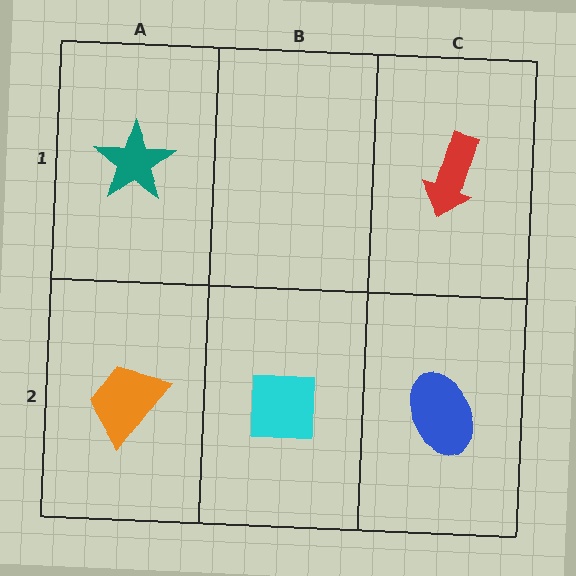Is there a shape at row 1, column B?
No, that cell is empty.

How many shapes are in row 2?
3 shapes.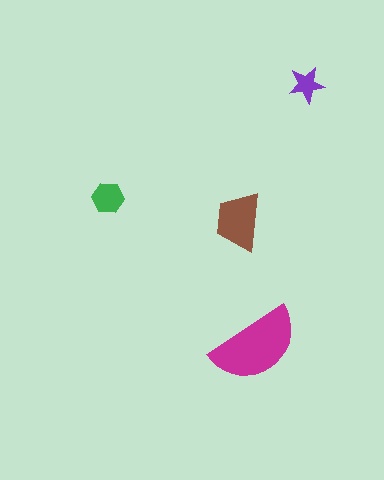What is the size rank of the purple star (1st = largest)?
4th.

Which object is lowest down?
The magenta semicircle is bottommost.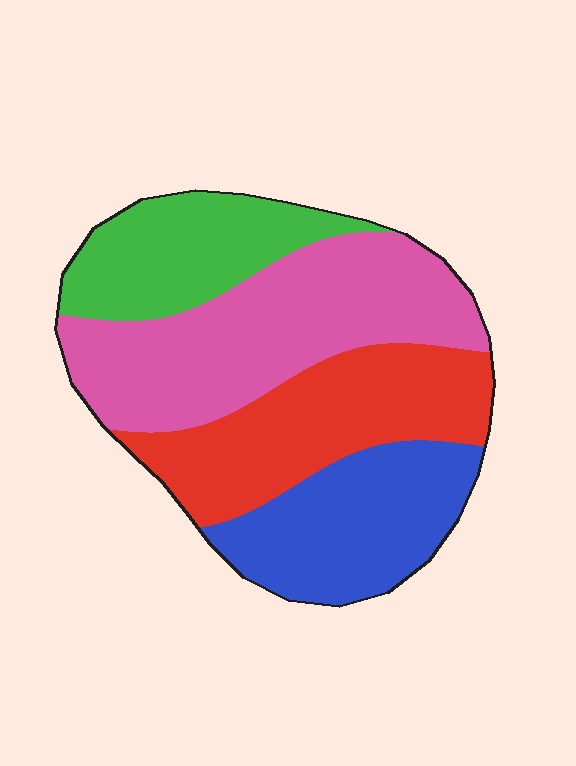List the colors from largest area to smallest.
From largest to smallest: pink, red, blue, green.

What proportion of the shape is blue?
Blue takes up about one fifth (1/5) of the shape.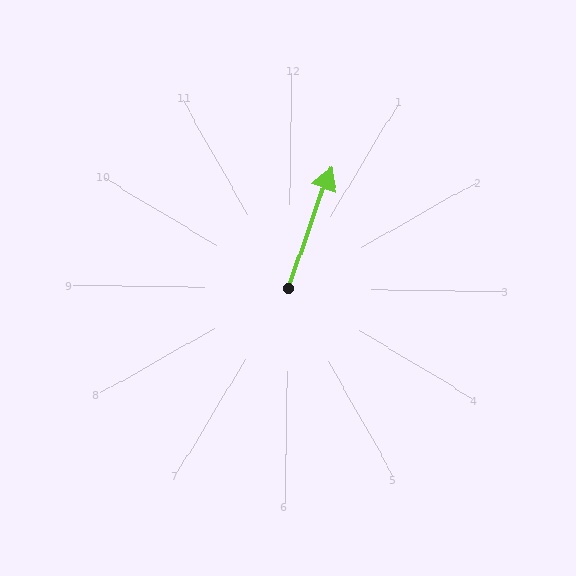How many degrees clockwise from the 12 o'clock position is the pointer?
Approximately 19 degrees.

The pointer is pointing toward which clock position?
Roughly 1 o'clock.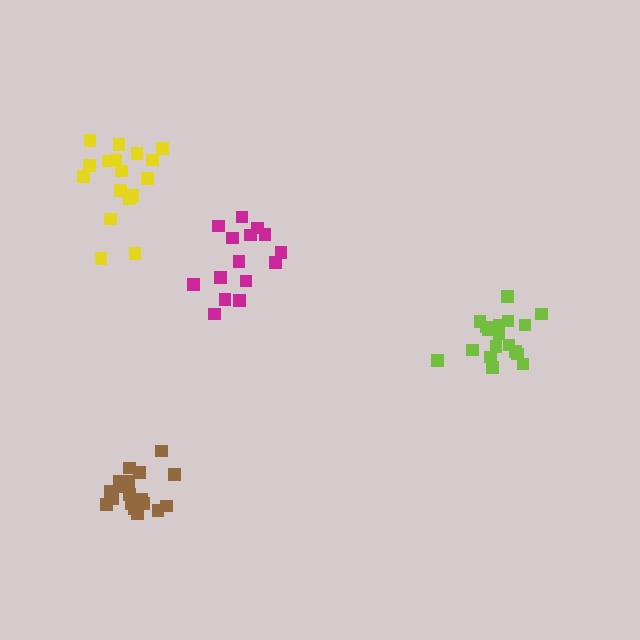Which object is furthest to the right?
The lime cluster is rightmost.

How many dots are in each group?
Group 1: 15 dots, Group 2: 18 dots, Group 3: 18 dots, Group 4: 17 dots (68 total).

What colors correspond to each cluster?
The clusters are colored: magenta, lime, brown, yellow.